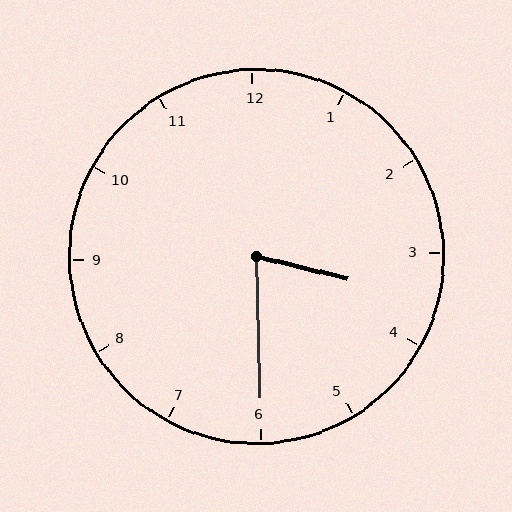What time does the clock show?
3:30.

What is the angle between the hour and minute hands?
Approximately 75 degrees.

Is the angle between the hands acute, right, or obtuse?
It is acute.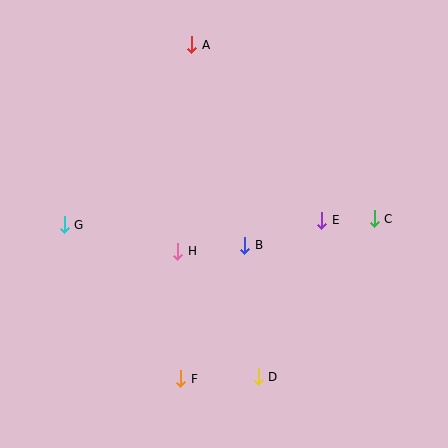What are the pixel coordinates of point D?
Point D is at (258, 377).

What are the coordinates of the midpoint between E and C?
The midpoint between E and C is at (348, 220).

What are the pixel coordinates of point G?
Point G is at (64, 225).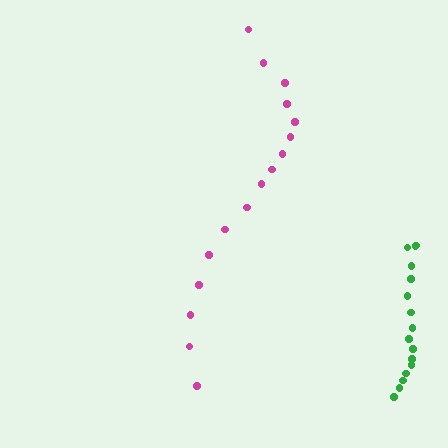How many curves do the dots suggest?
There are 2 distinct paths.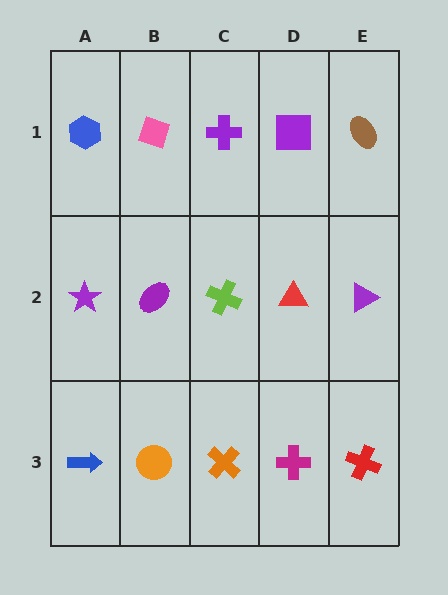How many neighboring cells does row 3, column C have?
3.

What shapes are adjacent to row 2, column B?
A pink diamond (row 1, column B), an orange circle (row 3, column B), a purple star (row 2, column A), a lime cross (row 2, column C).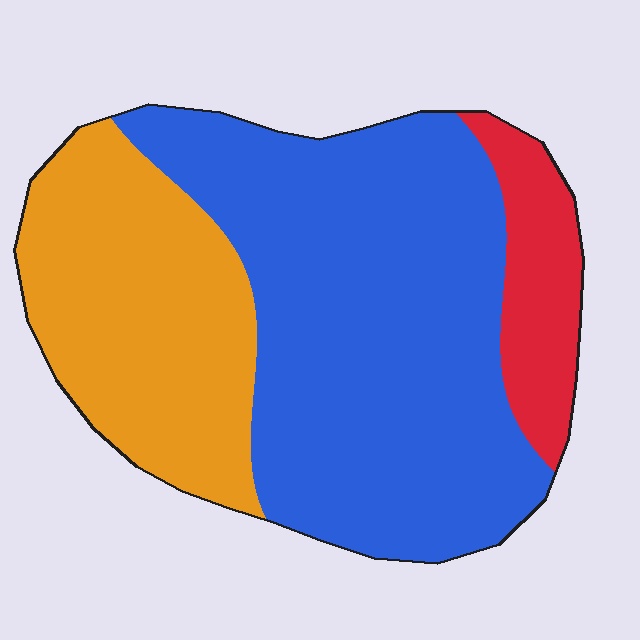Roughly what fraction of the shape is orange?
Orange covers 31% of the shape.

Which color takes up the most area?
Blue, at roughly 60%.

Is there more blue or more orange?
Blue.